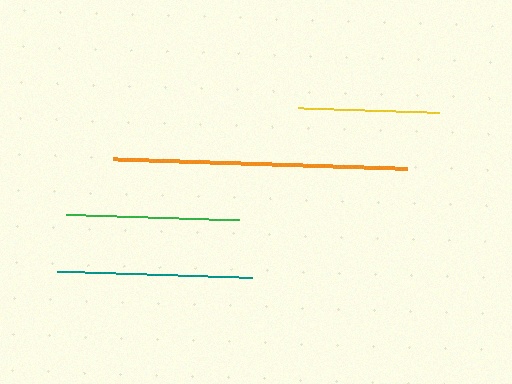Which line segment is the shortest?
The yellow line is the shortest at approximately 141 pixels.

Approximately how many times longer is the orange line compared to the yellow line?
The orange line is approximately 2.1 times the length of the yellow line.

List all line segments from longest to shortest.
From longest to shortest: orange, teal, green, yellow.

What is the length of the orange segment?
The orange segment is approximately 293 pixels long.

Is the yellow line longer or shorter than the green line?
The green line is longer than the yellow line.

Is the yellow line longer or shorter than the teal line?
The teal line is longer than the yellow line.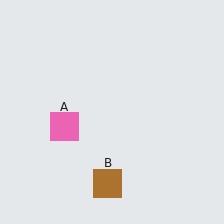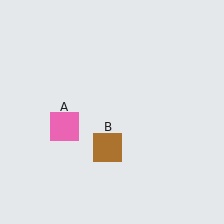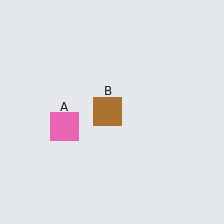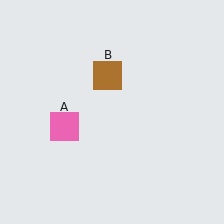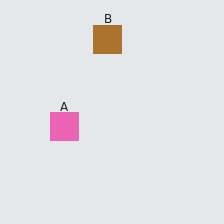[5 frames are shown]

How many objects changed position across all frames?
1 object changed position: brown square (object B).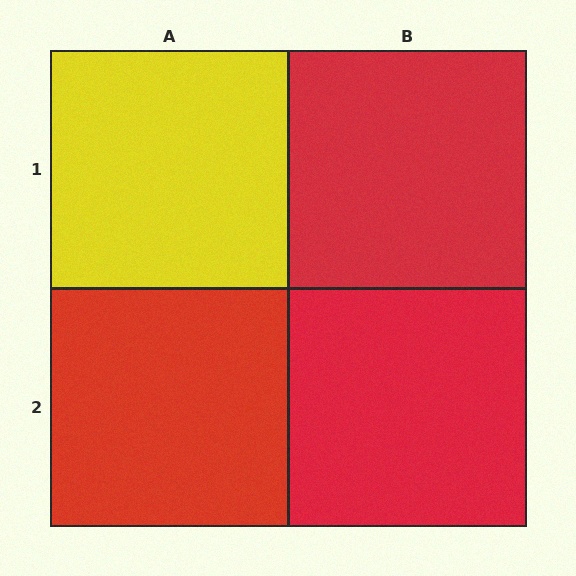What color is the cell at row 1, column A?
Yellow.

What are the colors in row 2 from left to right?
Red, red.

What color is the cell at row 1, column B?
Red.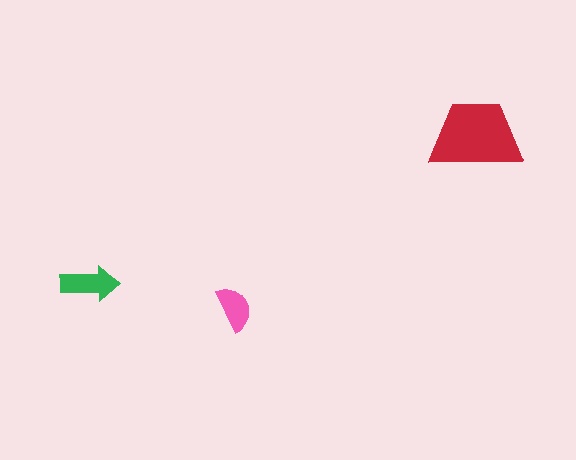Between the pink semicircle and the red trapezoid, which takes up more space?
The red trapezoid.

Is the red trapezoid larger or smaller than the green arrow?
Larger.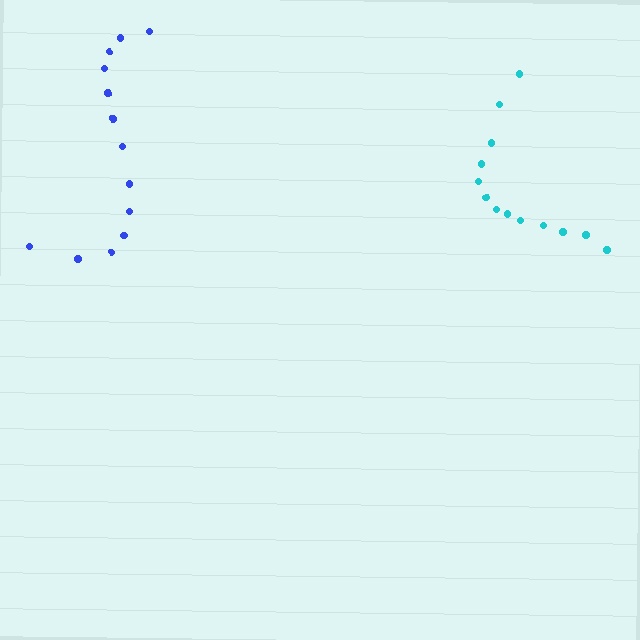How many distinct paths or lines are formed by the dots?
There are 2 distinct paths.